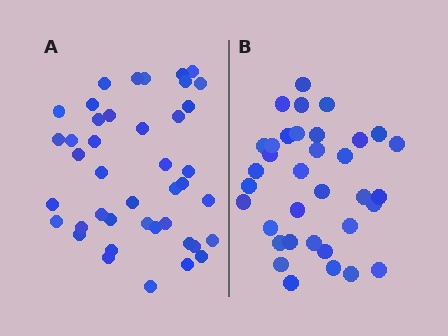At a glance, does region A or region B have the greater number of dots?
Region A (the left region) has more dots.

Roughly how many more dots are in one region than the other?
Region A has roughly 8 or so more dots than region B.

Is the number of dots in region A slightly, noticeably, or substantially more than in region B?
Region A has only slightly more — the two regions are fairly close. The ratio is roughly 1.2 to 1.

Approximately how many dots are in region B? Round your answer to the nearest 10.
About 40 dots. (The exact count is 35, which rounds to 40.)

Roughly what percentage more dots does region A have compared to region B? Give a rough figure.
About 20% more.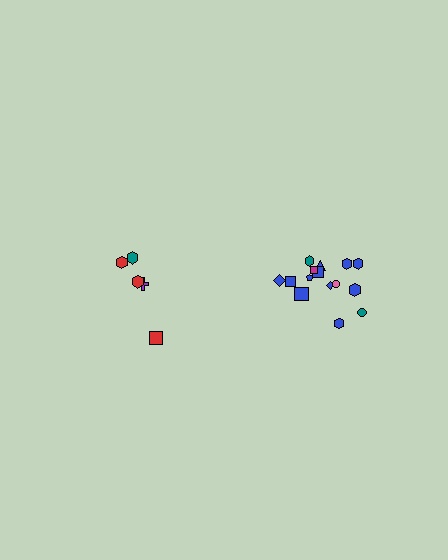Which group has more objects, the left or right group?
The right group.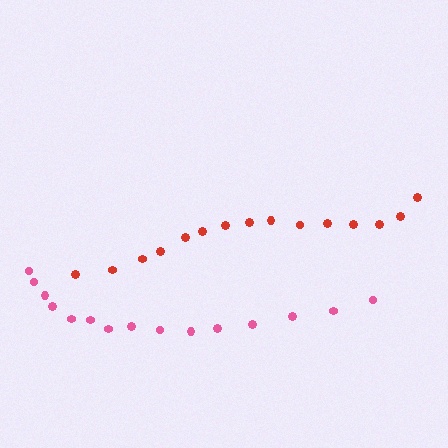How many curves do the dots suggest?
There are 2 distinct paths.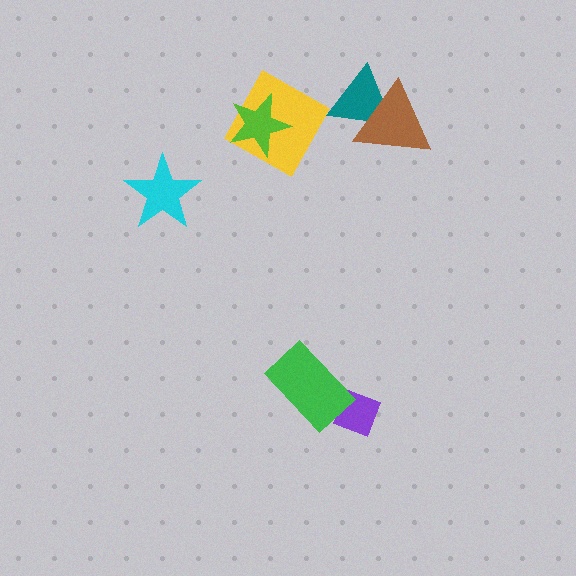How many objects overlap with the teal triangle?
1 object overlaps with the teal triangle.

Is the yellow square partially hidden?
Yes, it is partially covered by another shape.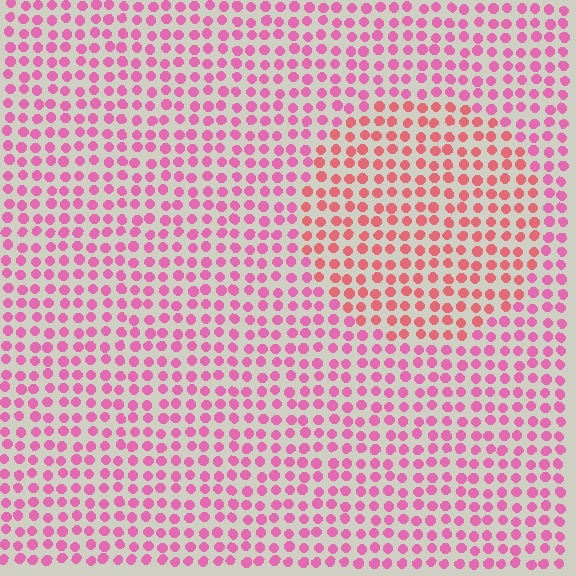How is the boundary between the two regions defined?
The boundary is defined purely by a slight shift in hue (about 29 degrees). Spacing, size, and orientation are identical on both sides.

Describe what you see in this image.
The image is filled with small pink elements in a uniform arrangement. A circle-shaped region is visible where the elements are tinted to a slightly different hue, forming a subtle color boundary.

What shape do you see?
I see a circle.